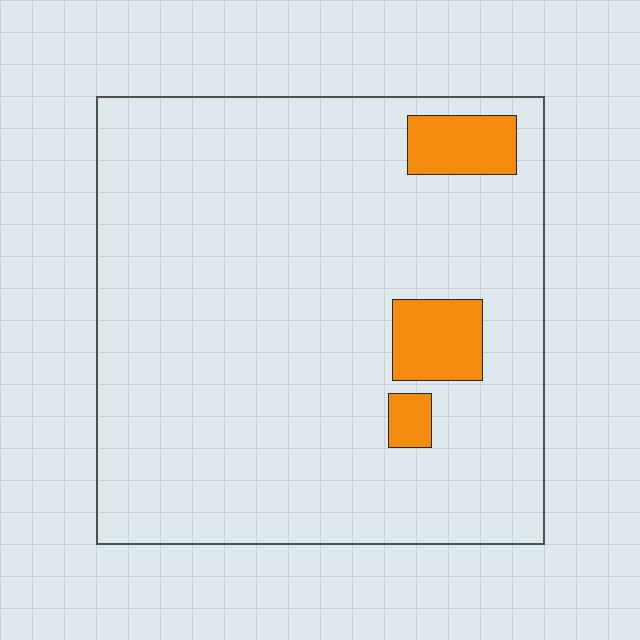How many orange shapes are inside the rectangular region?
3.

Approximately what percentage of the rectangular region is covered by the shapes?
Approximately 10%.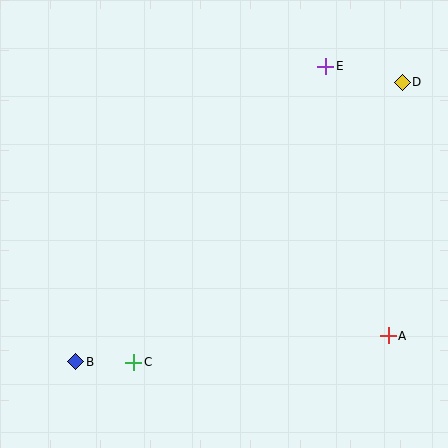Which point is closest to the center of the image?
Point C at (133, 362) is closest to the center.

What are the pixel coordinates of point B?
Point B is at (76, 362).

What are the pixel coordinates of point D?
Point D is at (402, 82).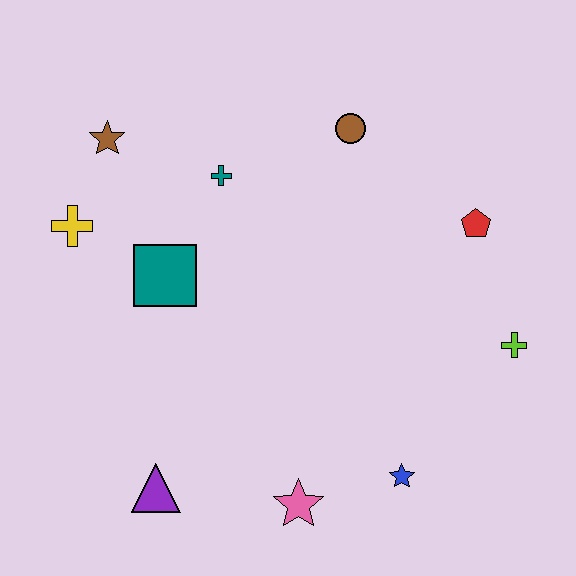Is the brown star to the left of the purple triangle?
Yes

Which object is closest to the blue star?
The pink star is closest to the blue star.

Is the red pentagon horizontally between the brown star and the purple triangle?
No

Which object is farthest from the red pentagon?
The purple triangle is farthest from the red pentagon.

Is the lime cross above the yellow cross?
No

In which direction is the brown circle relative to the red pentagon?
The brown circle is to the left of the red pentagon.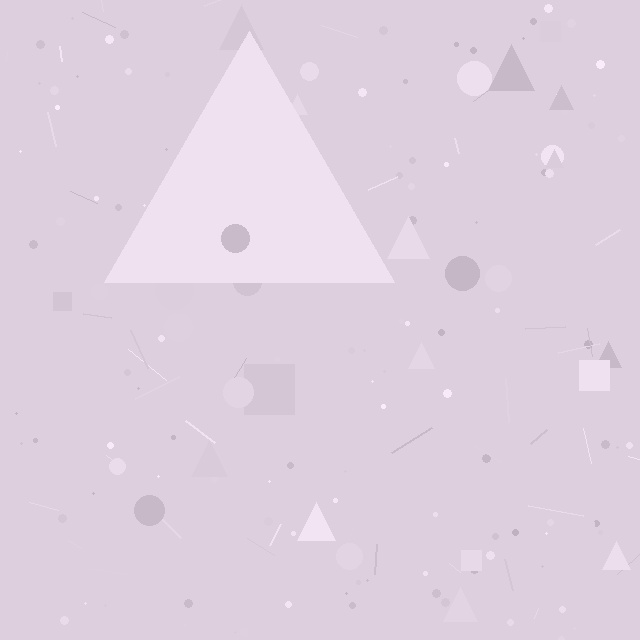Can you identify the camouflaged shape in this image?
The camouflaged shape is a triangle.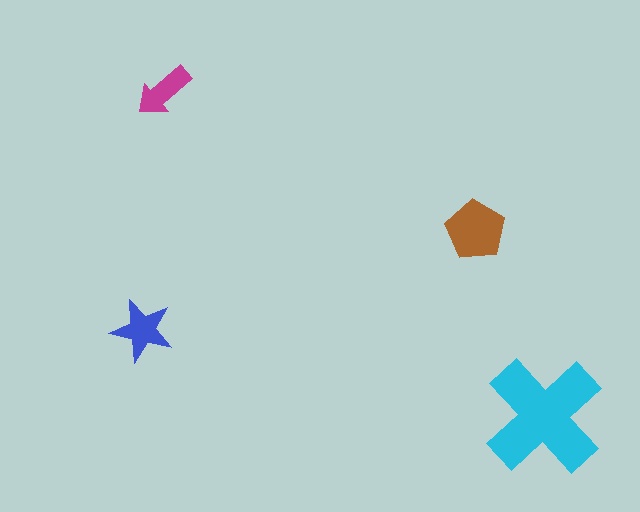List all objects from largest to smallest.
The cyan cross, the brown pentagon, the blue star, the magenta arrow.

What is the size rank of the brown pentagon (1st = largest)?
2nd.